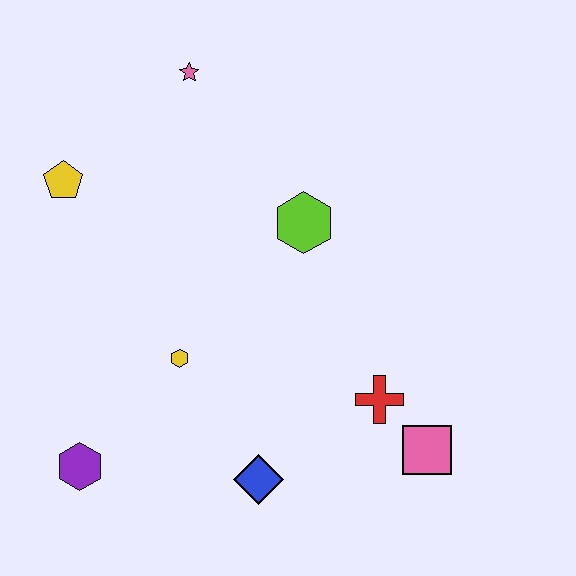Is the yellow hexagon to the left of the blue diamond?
Yes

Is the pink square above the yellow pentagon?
No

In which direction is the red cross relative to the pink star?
The red cross is below the pink star.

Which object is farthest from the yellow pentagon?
The pink square is farthest from the yellow pentagon.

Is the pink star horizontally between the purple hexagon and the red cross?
Yes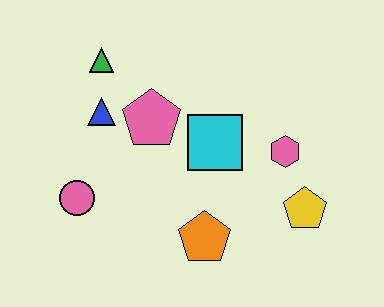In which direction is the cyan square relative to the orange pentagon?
The cyan square is above the orange pentagon.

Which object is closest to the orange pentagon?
The cyan square is closest to the orange pentagon.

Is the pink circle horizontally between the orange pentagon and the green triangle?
No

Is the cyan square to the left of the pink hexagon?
Yes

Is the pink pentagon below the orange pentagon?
No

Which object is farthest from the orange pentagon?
The green triangle is farthest from the orange pentagon.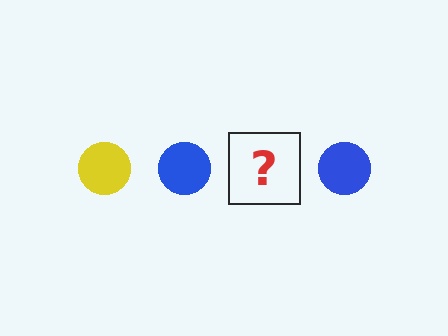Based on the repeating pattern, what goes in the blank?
The blank should be a yellow circle.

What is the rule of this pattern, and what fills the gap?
The rule is that the pattern cycles through yellow, blue circles. The gap should be filled with a yellow circle.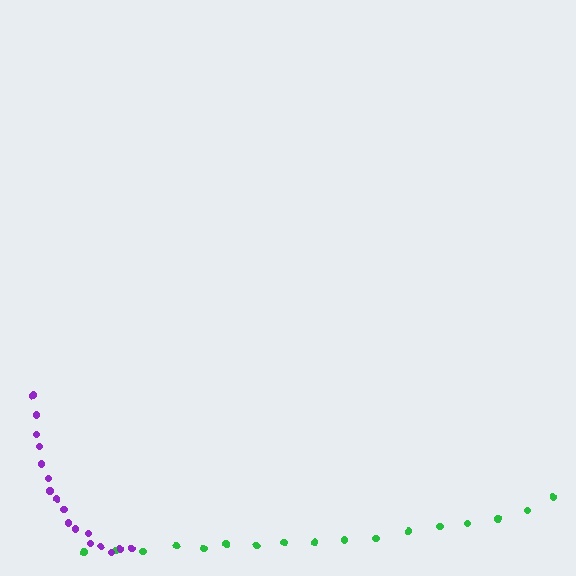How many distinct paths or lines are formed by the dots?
There are 2 distinct paths.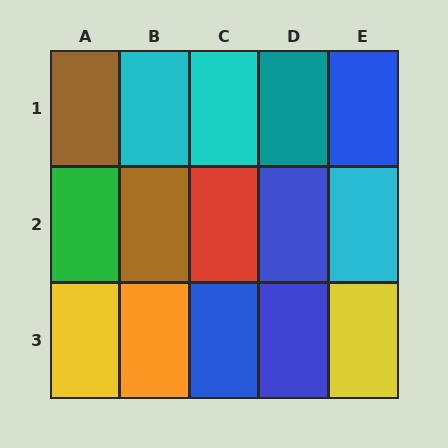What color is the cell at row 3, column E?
Yellow.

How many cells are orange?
1 cell is orange.